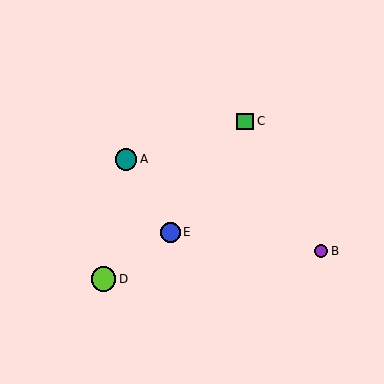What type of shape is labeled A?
Shape A is a teal circle.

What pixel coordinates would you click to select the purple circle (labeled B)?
Click at (321, 251) to select the purple circle B.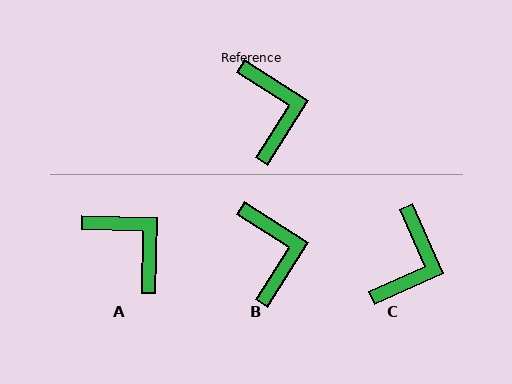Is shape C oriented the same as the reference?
No, it is off by about 33 degrees.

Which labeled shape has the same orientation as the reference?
B.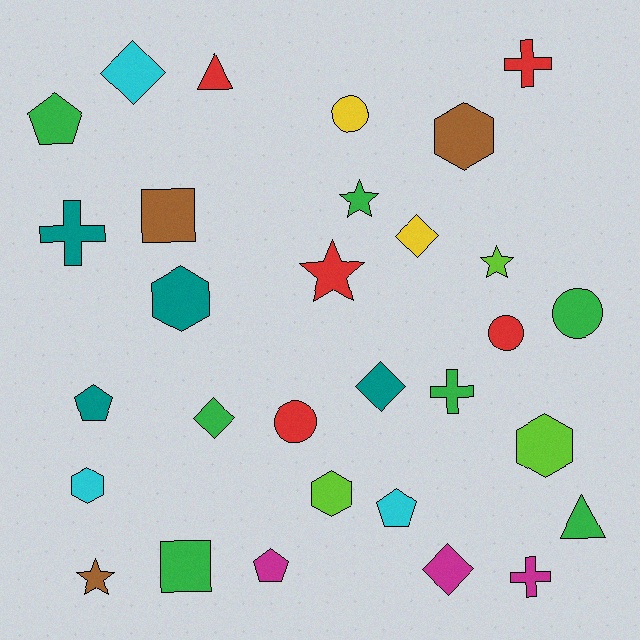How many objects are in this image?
There are 30 objects.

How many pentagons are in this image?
There are 4 pentagons.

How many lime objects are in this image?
There are 3 lime objects.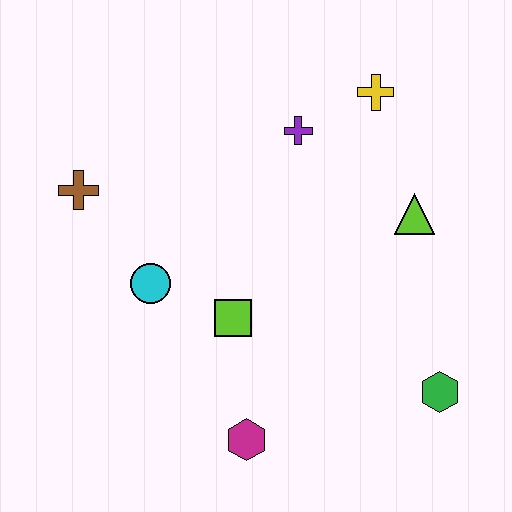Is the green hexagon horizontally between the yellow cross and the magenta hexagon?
No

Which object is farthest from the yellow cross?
The magenta hexagon is farthest from the yellow cross.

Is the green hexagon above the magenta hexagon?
Yes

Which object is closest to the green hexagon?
The lime triangle is closest to the green hexagon.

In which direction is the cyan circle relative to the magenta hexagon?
The cyan circle is above the magenta hexagon.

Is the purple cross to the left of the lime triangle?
Yes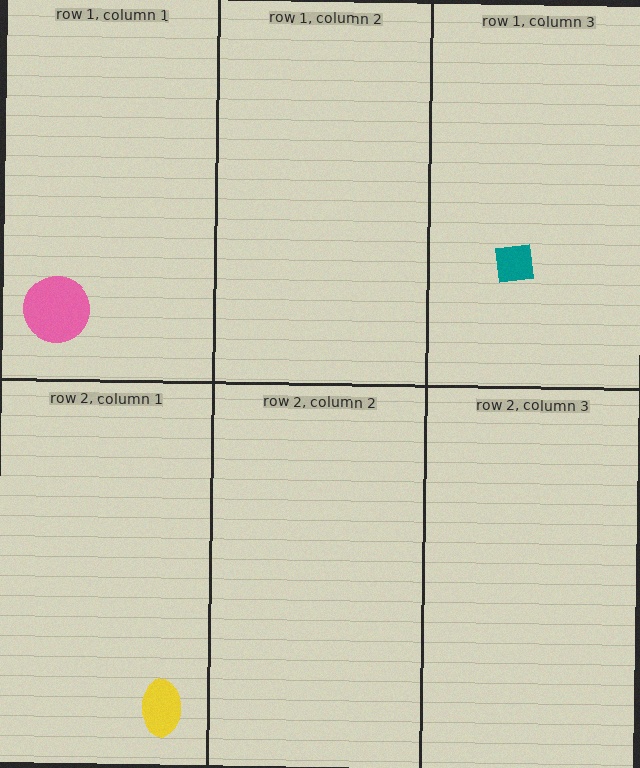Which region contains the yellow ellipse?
The row 2, column 1 region.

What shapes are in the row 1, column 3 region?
The teal square.